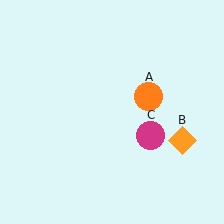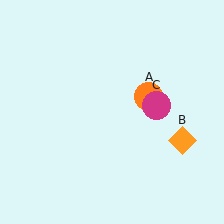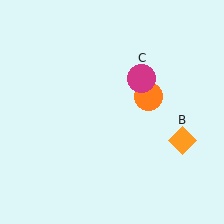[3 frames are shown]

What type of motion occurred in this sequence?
The magenta circle (object C) rotated counterclockwise around the center of the scene.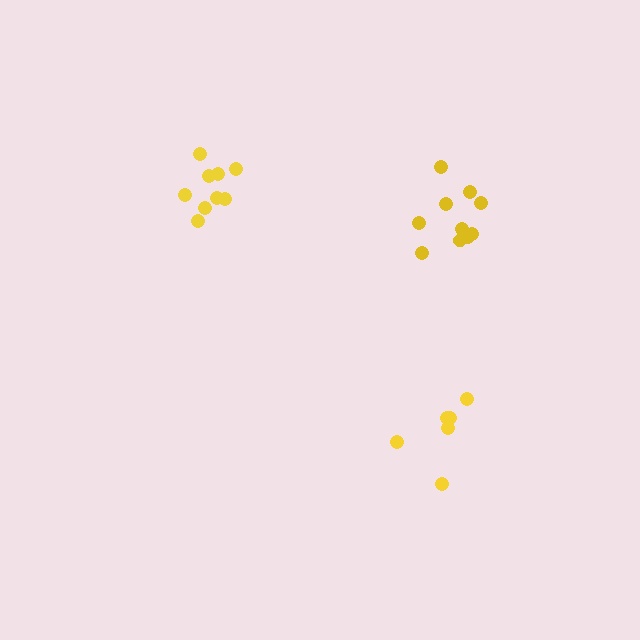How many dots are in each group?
Group 1: 9 dots, Group 2: 10 dots, Group 3: 6 dots (25 total).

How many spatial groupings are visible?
There are 3 spatial groupings.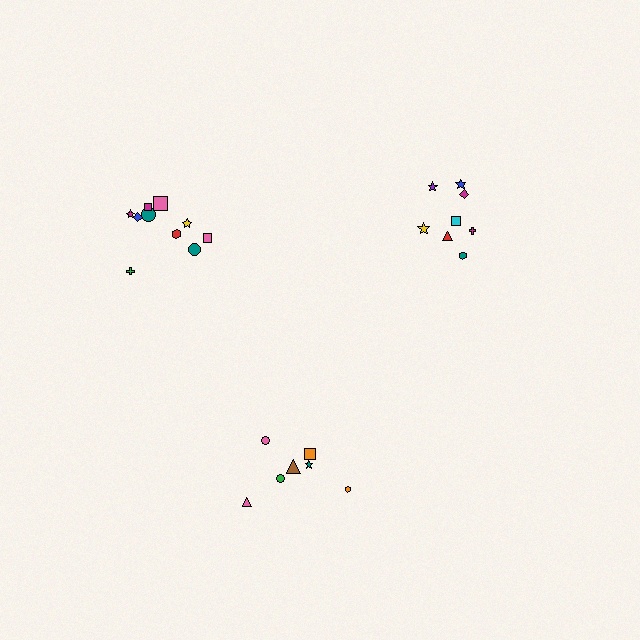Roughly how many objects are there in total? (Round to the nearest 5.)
Roughly 25 objects in total.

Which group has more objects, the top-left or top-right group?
The top-left group.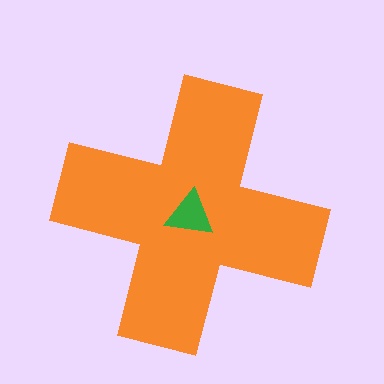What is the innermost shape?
The green triangle.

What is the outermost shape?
The orange cross.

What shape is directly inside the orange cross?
The green triangle.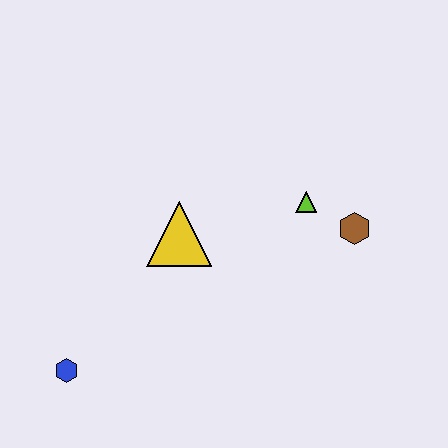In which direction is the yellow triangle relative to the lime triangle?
The yellow triangle is to the left of the lime triangle.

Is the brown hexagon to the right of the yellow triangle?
Yes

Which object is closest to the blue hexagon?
The yellow triangle is closest to the blue hexagon.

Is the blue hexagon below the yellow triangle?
Yes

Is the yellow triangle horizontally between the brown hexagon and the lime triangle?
No